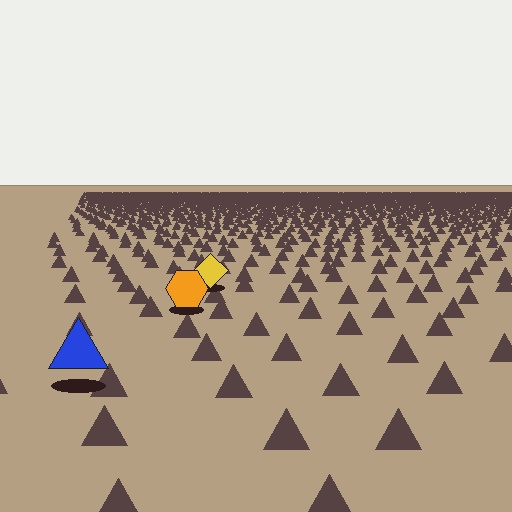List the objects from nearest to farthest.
From nearest to farthest: the blue triangle, the orange hexagon, the yellow diamond.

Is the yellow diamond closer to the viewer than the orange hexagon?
No. The orange hexagon is closer — you can tell from the texture gradient: the ground texture is coarser near it.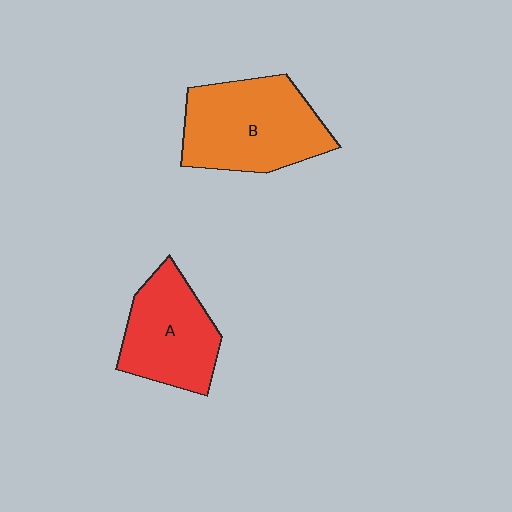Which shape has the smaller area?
Shape A (red).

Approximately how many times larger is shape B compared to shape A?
Approximately 1.3 times.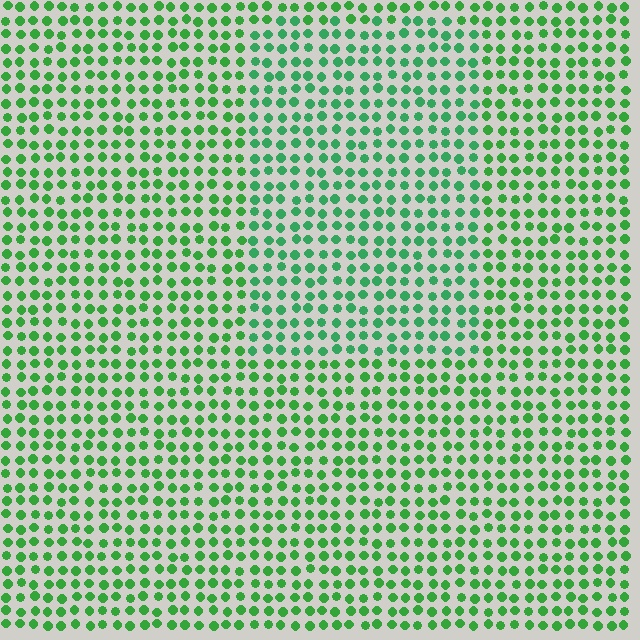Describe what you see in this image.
The image is filled with small green elements in a uniform arrangement. A rectangle-shaped region is visible where the elements are tinted to a slightly different hue, forming a subtle color boundary.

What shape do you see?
I see a rectangle.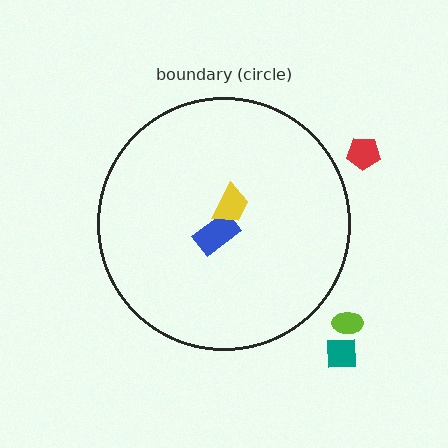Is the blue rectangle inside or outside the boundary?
Inside.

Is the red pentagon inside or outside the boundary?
Outside.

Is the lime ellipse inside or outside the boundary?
Outside.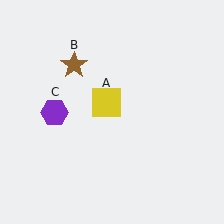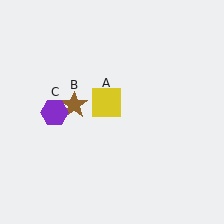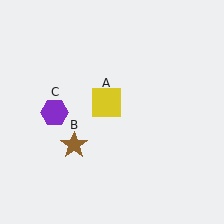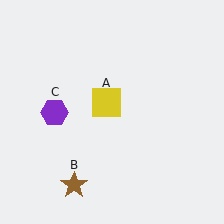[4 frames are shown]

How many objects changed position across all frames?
1 object changed position: brown star (object B).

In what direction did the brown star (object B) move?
The brown star (object B) moved down.